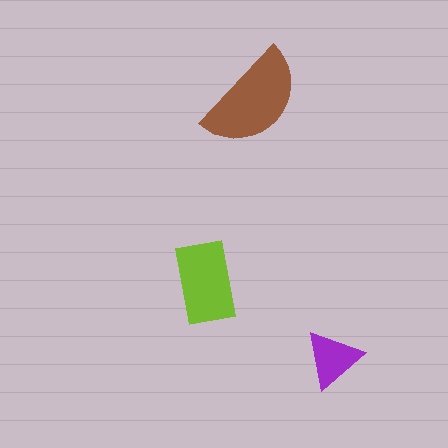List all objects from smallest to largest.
The purple triangle, the lime rectangle, the brown semicircle.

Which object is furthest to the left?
The lime rectangle is leftmost.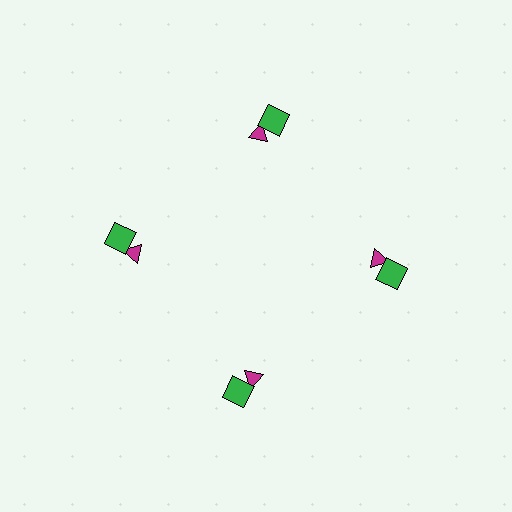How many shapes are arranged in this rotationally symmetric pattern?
There are 8 shapes, arranged in 4 groups of 2.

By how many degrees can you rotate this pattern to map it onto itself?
The pattern maps onto itself every 90 degrees of rotation.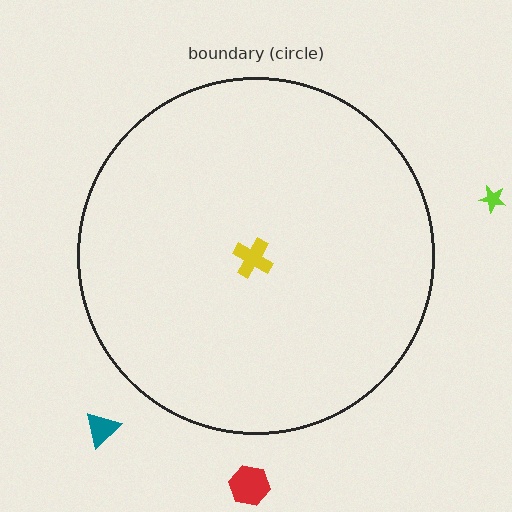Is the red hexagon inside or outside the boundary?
Outside.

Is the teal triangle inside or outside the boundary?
Outside.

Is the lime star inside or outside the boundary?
Outside.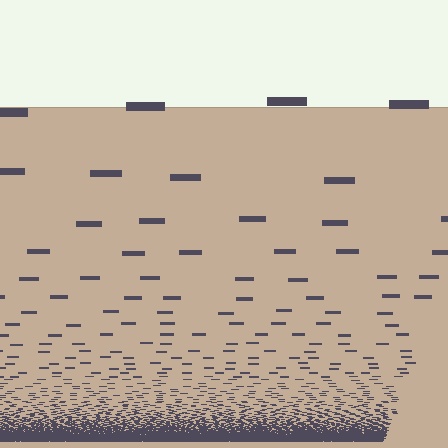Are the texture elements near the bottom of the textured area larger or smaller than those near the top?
Smaller. The gradient is inverted — elements near the bottom are smaller and denser.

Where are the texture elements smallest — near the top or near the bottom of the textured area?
Near the bottom.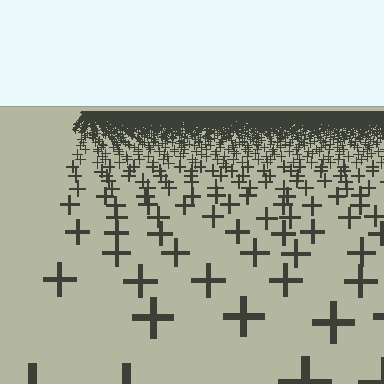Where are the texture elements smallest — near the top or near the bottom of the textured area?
Near the top.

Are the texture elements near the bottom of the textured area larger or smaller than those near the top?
Larger. Near the bottom, elements are closer to the viewer and appear at a bigger on-screen size.